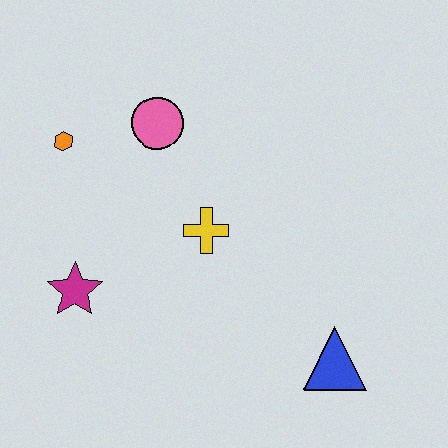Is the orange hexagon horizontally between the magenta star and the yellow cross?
No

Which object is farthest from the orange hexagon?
The blue triangle is farthest from the orange hexagon.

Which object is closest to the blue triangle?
The yellow cross is closest to the blue triangle.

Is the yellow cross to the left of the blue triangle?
Yes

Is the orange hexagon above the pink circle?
No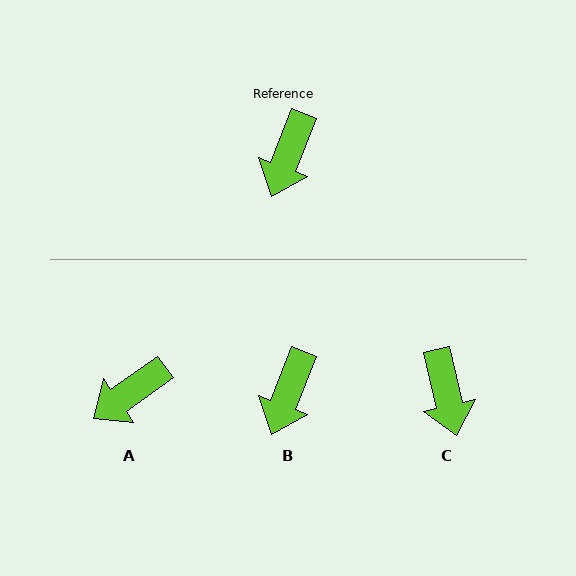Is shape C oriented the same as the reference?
No, it is off by about 34 degrees.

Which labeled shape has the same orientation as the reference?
B.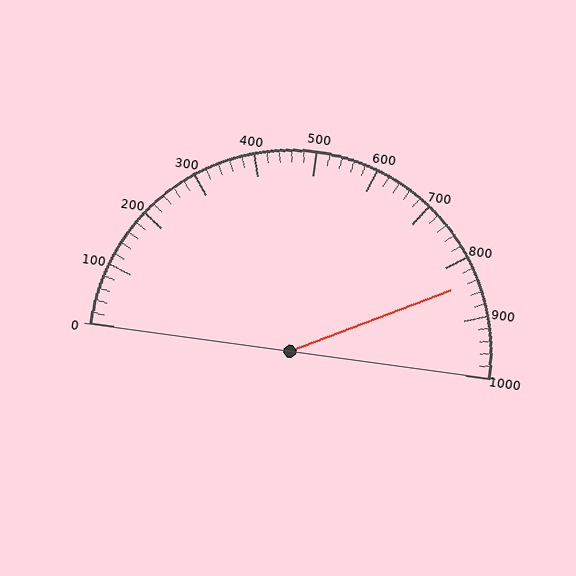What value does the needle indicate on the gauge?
The needle indicates approximately 840.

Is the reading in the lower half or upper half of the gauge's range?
The reading is in the upper half of the range (0 to 1000).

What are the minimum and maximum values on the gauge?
The gauge ranges from 0 to 1000.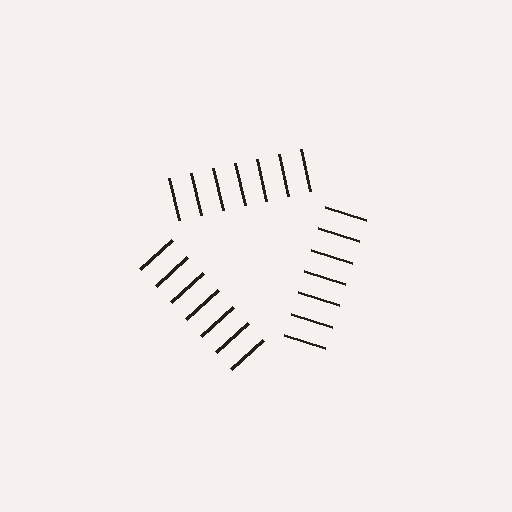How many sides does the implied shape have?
3 sides — the line-ends trace a triangle.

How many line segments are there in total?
21 — 7 along each of the 3 edges.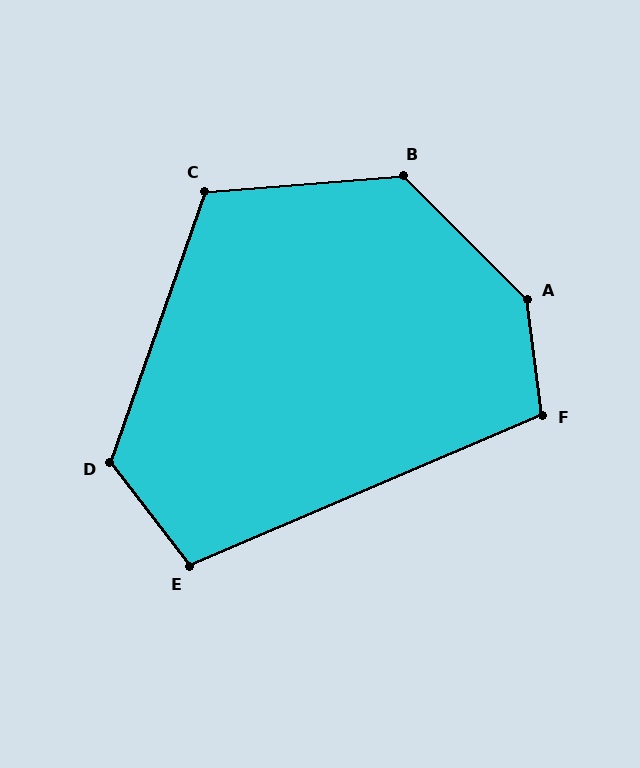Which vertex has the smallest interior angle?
E, at approximately 104 degrees.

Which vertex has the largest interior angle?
A, at approximately 142 degrees.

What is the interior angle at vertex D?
Approximately 123 degrees (obtuse).